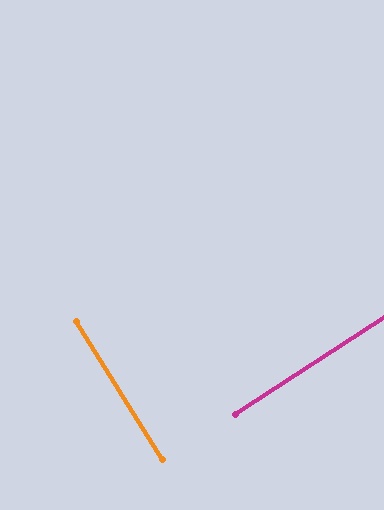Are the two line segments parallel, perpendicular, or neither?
Perpendicular — they meet at approximately 89°.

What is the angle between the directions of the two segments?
Approximately 89 degrees.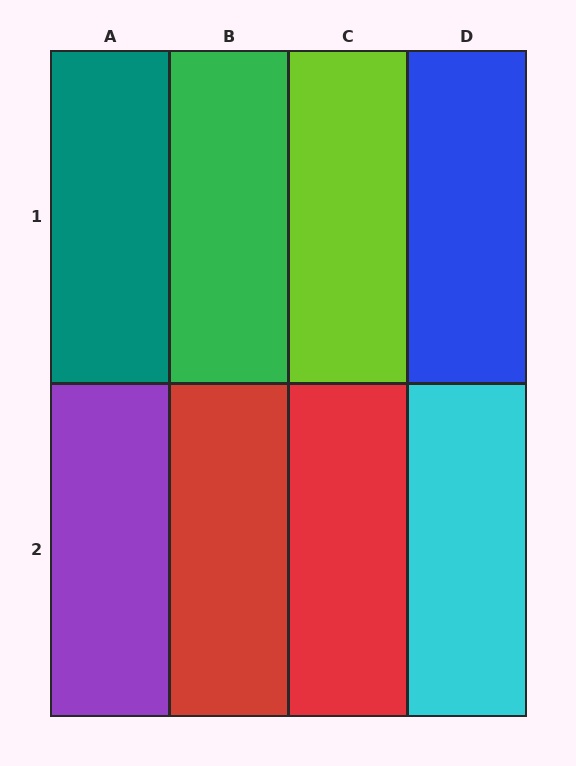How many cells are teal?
1 cell is teal.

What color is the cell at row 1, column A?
Teal.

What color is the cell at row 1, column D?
Blue.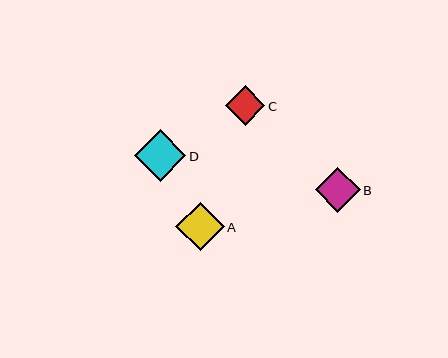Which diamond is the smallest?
Diamond C is the smallest with a size of approximately 39 pixels.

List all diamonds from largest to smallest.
From largest to smallest: D, A, B, C.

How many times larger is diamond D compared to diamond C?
Diamond D is approximately 1.3 times the size of diamond C.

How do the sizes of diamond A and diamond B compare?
Diamond A and diamond B are approximately the same size.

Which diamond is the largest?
Diamond D is the largest with a size of approximately 51 pixels.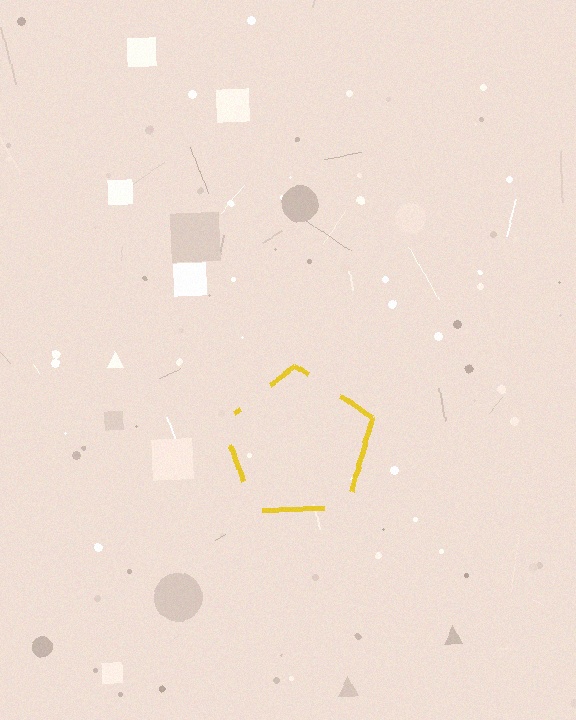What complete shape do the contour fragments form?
The contour fragments form a pentagon.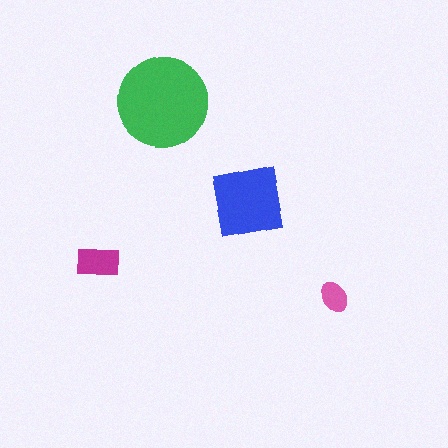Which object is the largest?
The green circle.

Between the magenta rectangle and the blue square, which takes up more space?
The blue square.